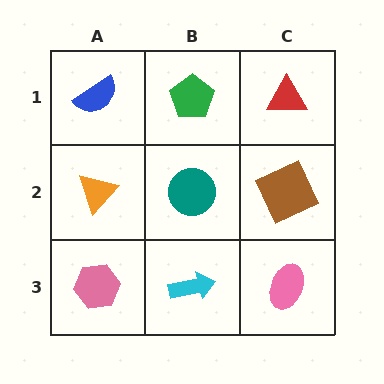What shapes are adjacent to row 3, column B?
A teal circle (row 2, column B), a pink hexagon (row 3, column A), a pink ellipse (row 3, column C).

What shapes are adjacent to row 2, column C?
A red triangle (row 1, column C), a pink ellipse (row 3, column C), a teal circle (row 2, column B).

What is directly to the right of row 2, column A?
A teal circle.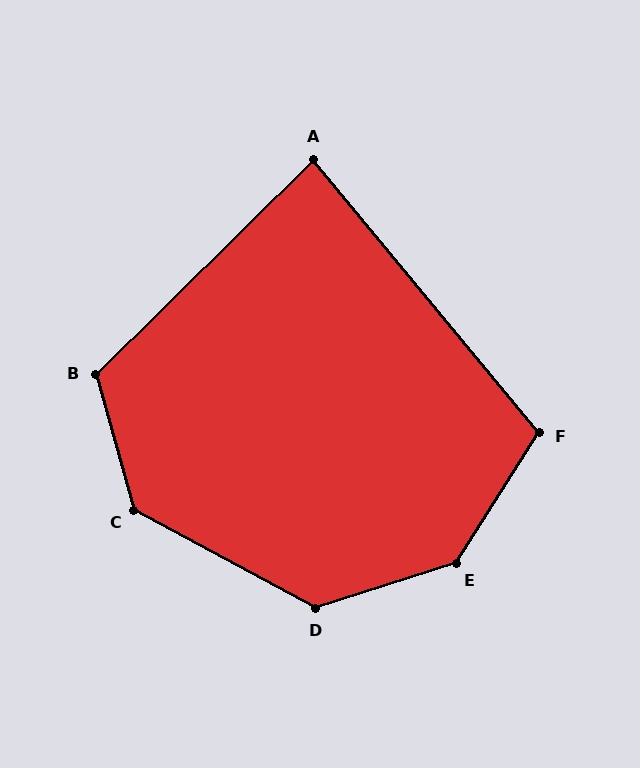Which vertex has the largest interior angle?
E, at approximately 141 degrees.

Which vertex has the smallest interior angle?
A, at approximately 85 degrees.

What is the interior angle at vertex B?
Approximately 119 degrees (obtuse).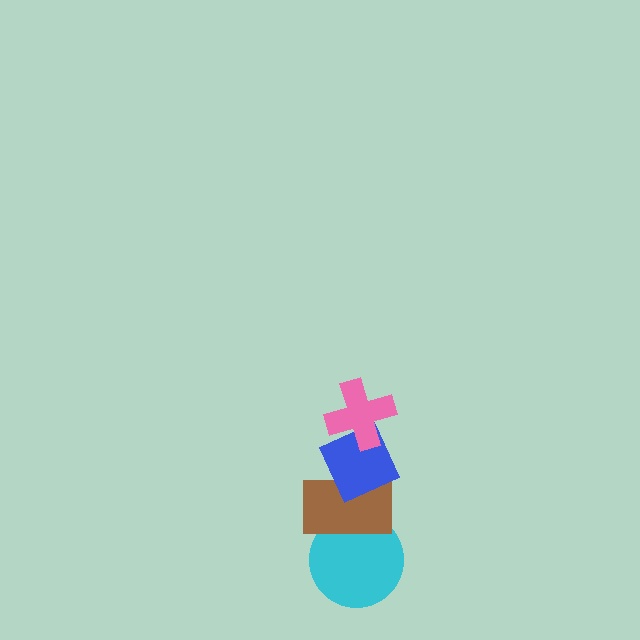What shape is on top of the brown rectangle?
The blue diamond is on top of the brown rectangle.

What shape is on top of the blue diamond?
The pink cross is on top of the blue diamond.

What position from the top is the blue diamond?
The blue diamond is 2nd from the top.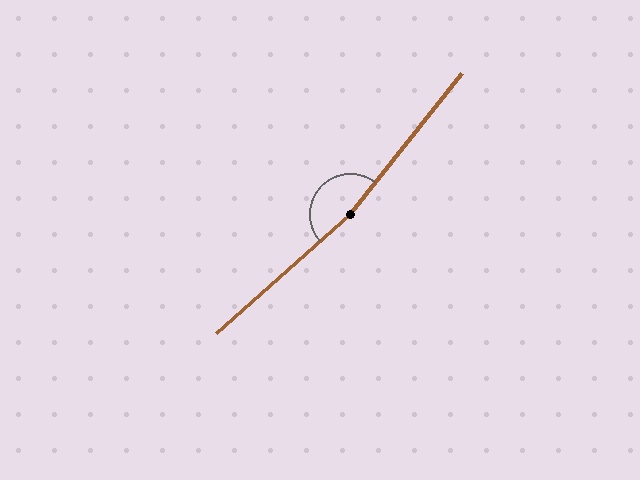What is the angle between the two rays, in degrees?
Approximately 170 degrees.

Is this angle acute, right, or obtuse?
It is obtuse.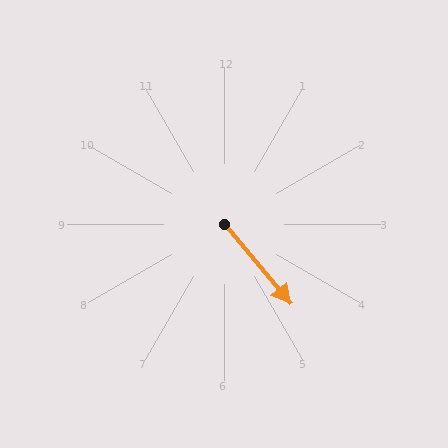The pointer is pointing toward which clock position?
Roughly 5 o'clock.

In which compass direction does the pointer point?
Southeast.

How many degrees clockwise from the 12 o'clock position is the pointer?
Approximately 140 degrees.